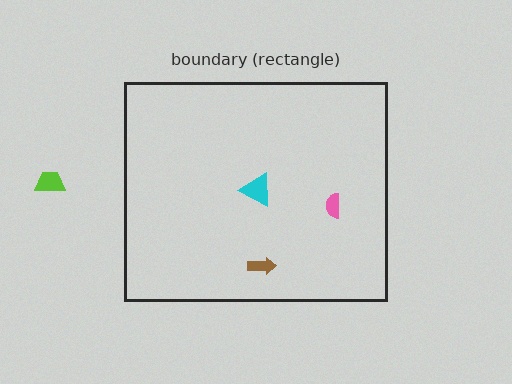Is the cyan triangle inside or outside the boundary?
Inside.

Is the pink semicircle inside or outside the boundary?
Inside.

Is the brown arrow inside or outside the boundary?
Inside.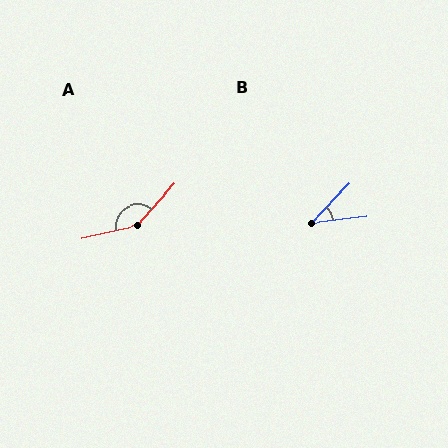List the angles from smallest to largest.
B (39°), A (144°).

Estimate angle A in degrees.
Approximately 144 degrees.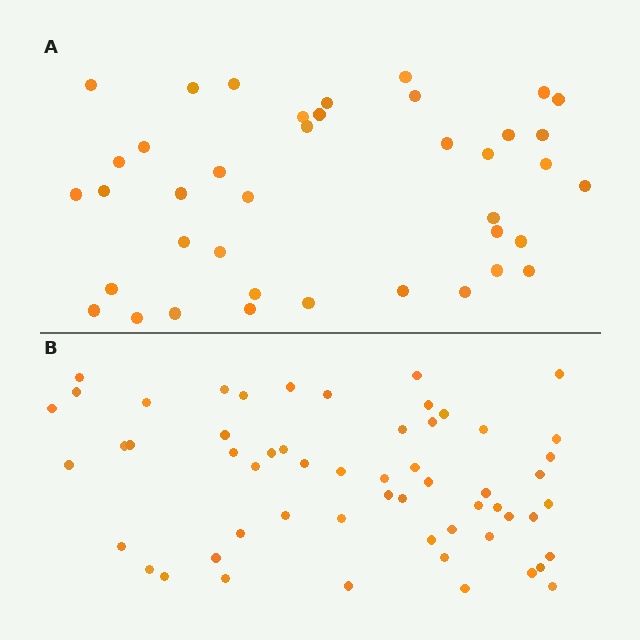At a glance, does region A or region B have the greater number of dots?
Region B (the bottom region) has more dots.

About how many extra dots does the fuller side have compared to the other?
Region B has approximately 15 more dots than region A.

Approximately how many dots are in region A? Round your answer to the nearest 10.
About 40 dots.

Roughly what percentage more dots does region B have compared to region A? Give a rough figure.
About 40% more.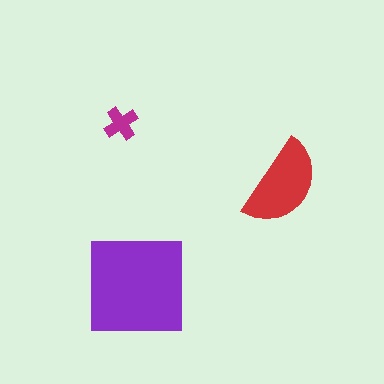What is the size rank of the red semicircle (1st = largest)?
2nd.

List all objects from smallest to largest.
The magenta cross, the red semicircle, the purple square.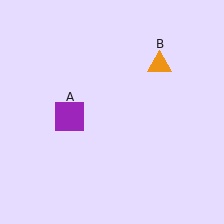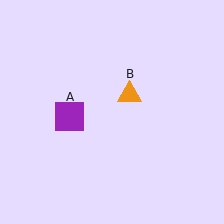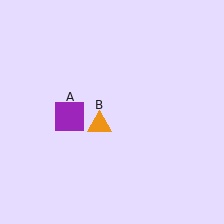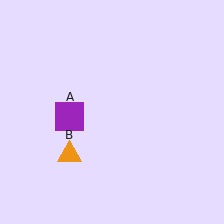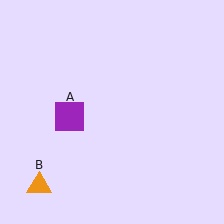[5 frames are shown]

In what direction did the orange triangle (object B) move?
The orange triangle (object B) moved down and to the left.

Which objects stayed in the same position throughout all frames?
Purple square (object A) remained stationary.